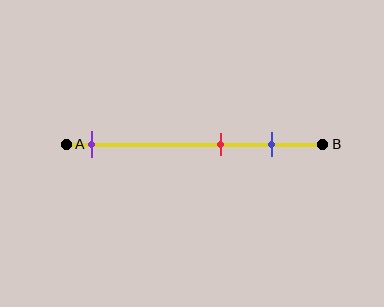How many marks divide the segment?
There are 3 marks dividing the segment.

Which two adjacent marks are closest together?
The red and blue marks are the closest adjacent pair.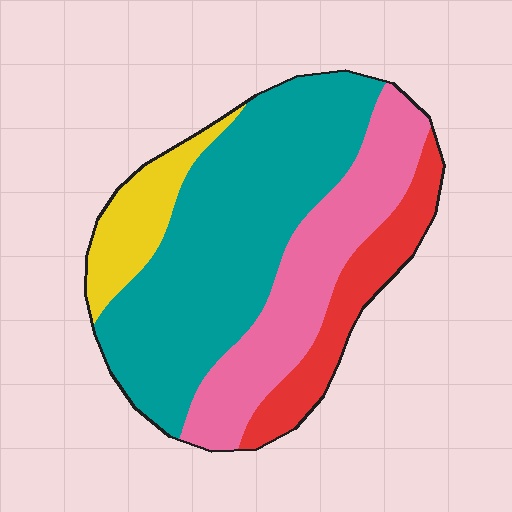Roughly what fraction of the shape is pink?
Pink covers around 25% of the shape.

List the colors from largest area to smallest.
From largest to smallest: teal, pink, red, yellow.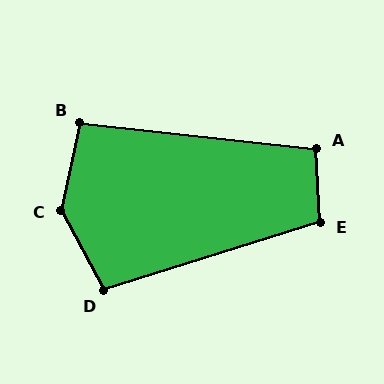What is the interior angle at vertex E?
Approximately 104 degrees (obtuse).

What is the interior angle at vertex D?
Approximately 101 degrees (obtuse).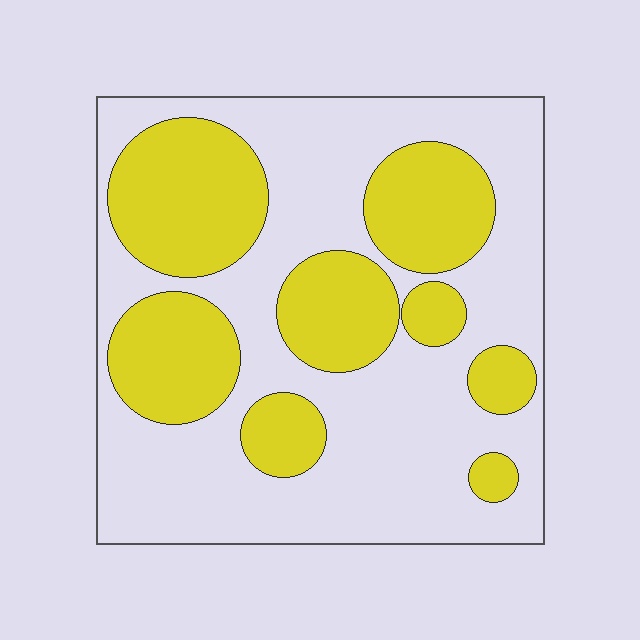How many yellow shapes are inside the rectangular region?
8.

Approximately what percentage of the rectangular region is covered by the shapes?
Approximately 35%.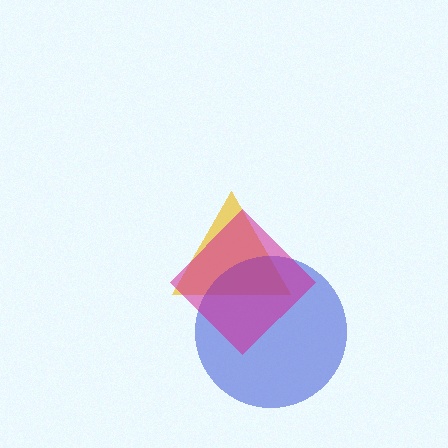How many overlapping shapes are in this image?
There are 3 overlapping shapes in the image.